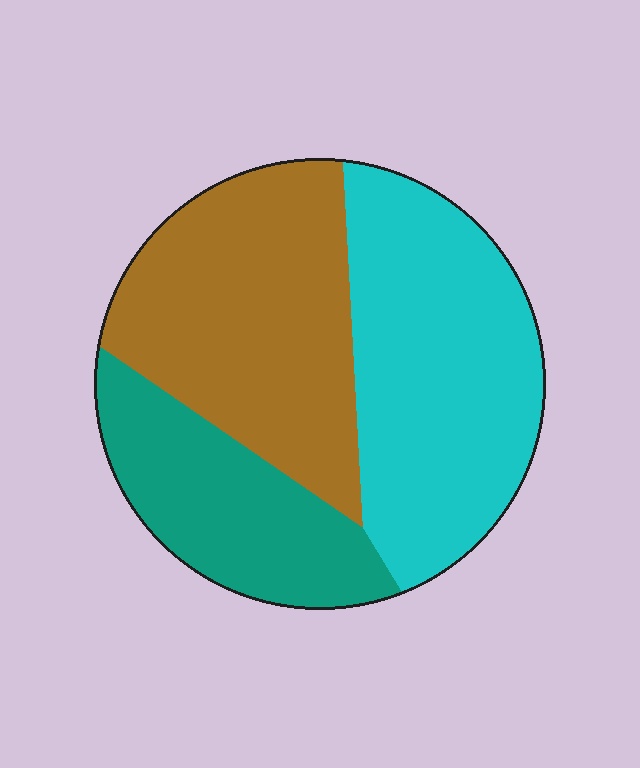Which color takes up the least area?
Teal, at roughly 25%.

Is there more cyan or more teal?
Cyan.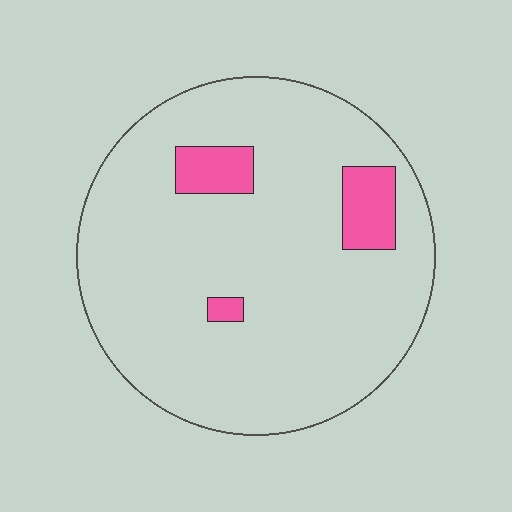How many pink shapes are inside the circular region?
3.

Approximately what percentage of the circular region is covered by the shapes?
Approximately 10%.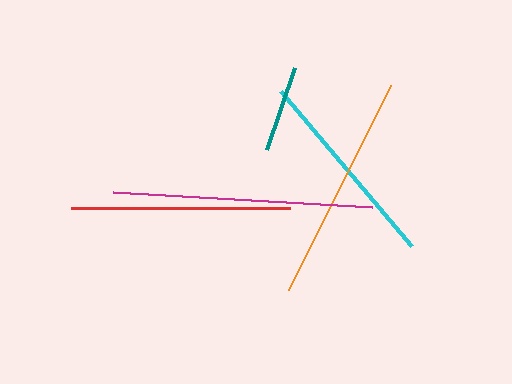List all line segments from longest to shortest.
From longest to shortest: magenta, orange, red, cyan, teal.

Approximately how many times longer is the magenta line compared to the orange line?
The magenta line is approximately 1.1 times the length of the orange line.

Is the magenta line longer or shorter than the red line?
The magenta line is longer than the red line.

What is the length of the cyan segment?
The cyan segment is approximately 202 pixels long.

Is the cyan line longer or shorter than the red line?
The red line is longer than the cyan line.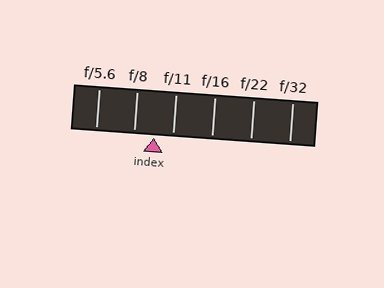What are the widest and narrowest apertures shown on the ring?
The widest aperture shown is f/5.6 and the narrowest is f/32.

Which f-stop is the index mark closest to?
The index mark is closest to f/11.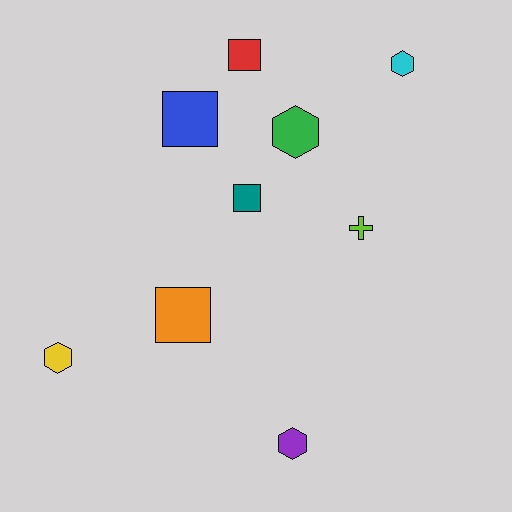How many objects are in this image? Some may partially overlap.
There are 9 objects.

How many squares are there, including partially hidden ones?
There are 4 squares.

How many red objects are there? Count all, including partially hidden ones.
There is 1 red object.